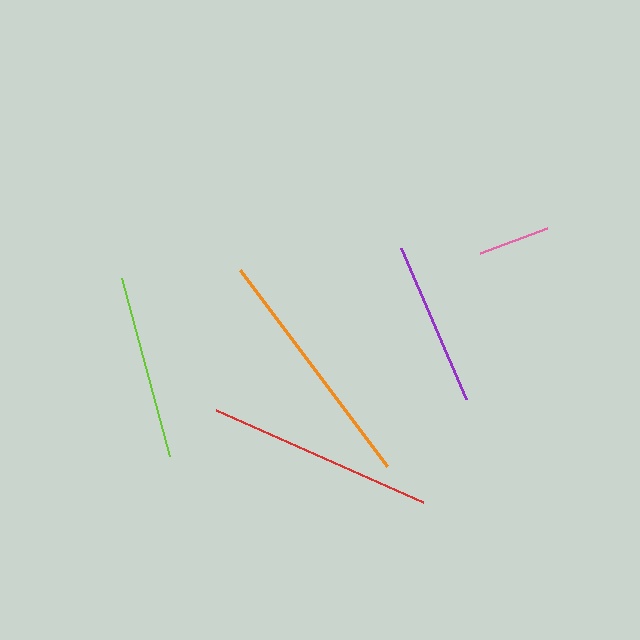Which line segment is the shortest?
The pink line is the shortest at approximately 71 pixels.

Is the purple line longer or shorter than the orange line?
The orange line is longer than the purple line.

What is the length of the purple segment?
The purple segment is approximately 164 pixels long.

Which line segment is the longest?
The orange line is the longest at approximately 245 pixels.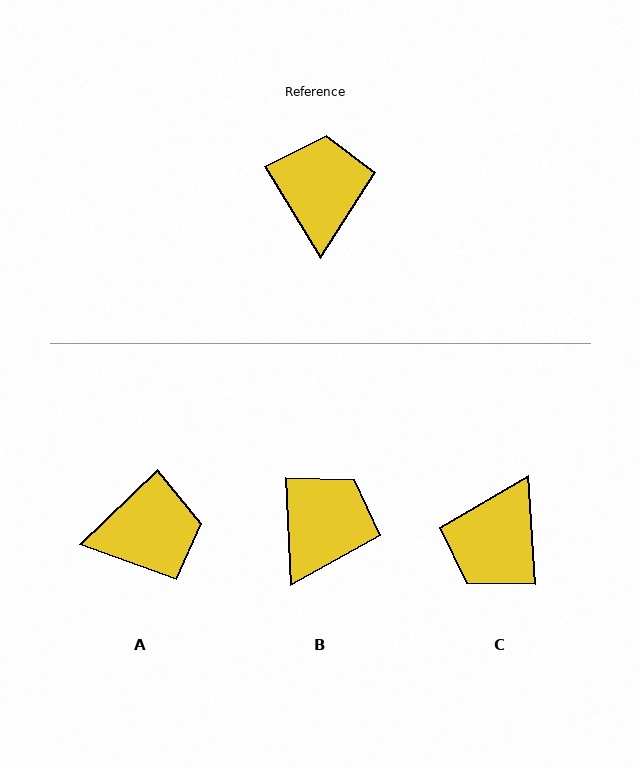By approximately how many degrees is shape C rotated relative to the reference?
Approximately 153 degrees counter-clockwise.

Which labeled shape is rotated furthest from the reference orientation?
C, about 153 degrees away.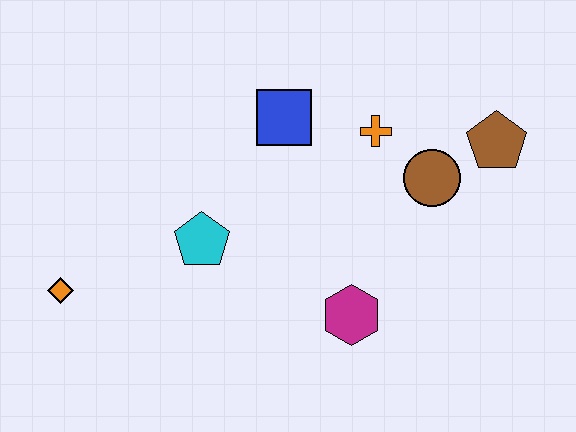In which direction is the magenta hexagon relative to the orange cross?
The magenta hexagon is below the orange cross.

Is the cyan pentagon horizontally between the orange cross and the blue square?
No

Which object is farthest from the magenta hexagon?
The orange diamond is farthest from the magenta hexagon.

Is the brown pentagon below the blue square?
Yes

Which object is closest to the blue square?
The orange cross is closest to the blue square.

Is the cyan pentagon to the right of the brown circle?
No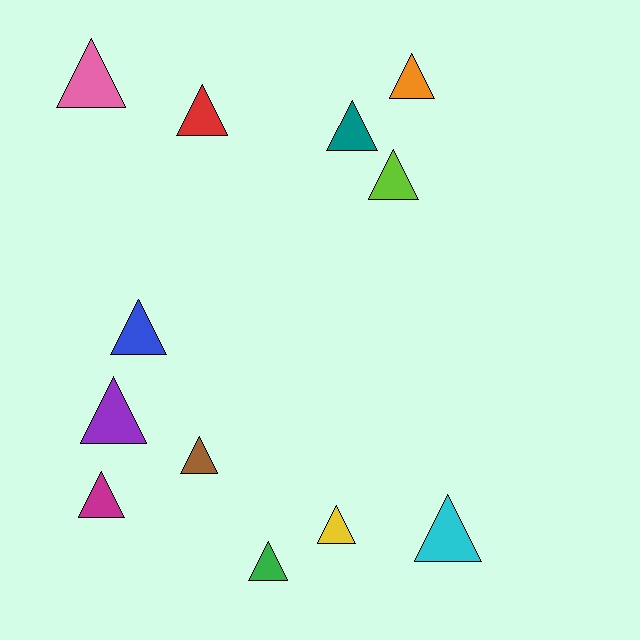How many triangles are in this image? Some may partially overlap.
There are 12 triangles.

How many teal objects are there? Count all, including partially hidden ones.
There is 1 teal object.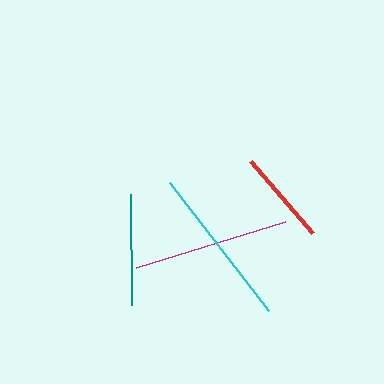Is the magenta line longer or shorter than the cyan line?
The cyan line is longer than the magenta line.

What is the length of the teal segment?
The teal segment is approximately 112 pixels long.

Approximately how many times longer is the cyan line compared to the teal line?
The cyan line is approximately 1.5 times the length of the teal line.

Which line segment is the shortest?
The red line is the shortest at approximately 94 pixels.